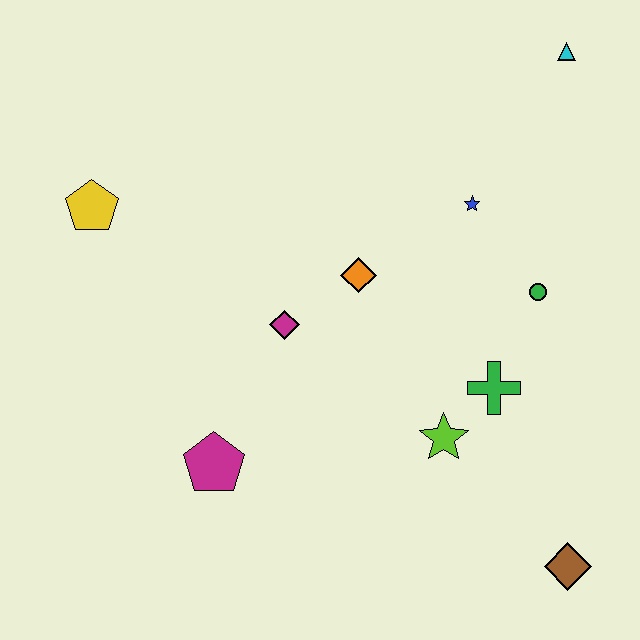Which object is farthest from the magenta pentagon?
The cyan triangle is farthest from the magenta pentagon.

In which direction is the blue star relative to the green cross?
The blue star is above the green cross.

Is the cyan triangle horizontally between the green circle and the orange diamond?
No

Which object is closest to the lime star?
The green cross is closest to the lime star.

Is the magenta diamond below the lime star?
No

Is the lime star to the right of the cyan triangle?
No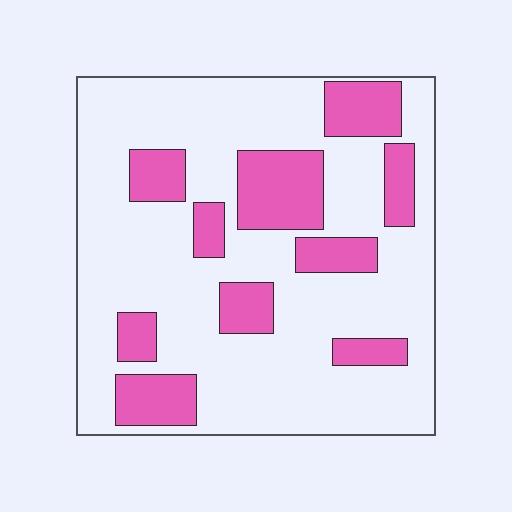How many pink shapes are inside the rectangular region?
10.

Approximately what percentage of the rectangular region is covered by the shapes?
Approximately 25%.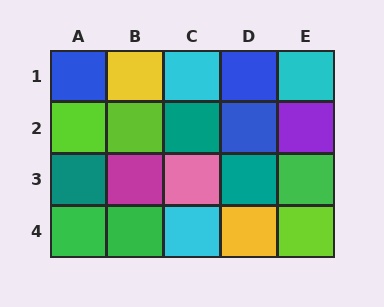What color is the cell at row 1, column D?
Blue.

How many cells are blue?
3 cells are blue.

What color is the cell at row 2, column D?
Blue.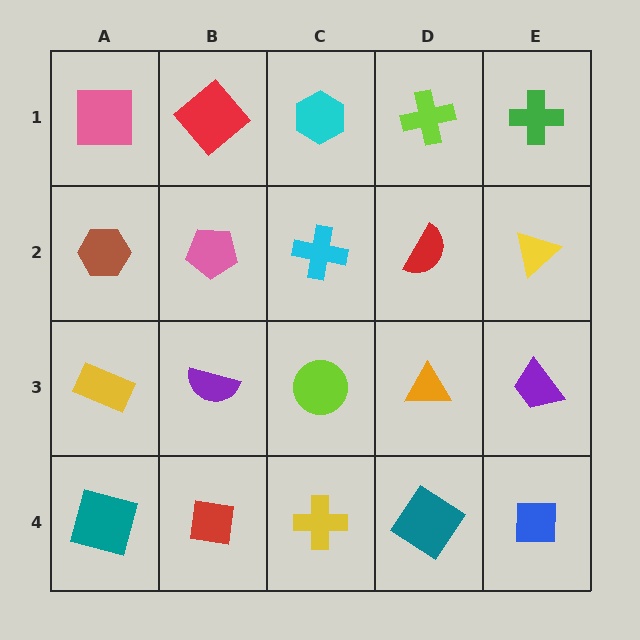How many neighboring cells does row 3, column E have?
3.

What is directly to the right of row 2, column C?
A red semicircle.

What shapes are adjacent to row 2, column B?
A red diamond (row 1, column B), a purple semicircle (row 3, column B), a brown hexagon (row 2, column A), a cyan cross (row 2, column C).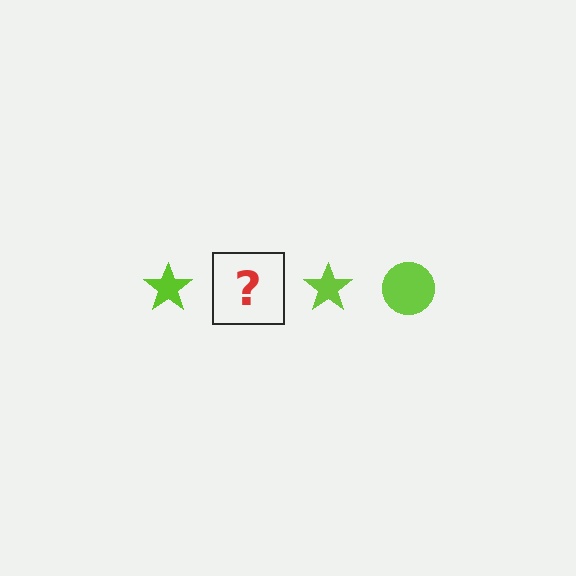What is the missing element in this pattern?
The missing element is a lime circle.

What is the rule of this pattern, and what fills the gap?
The rule is that the pattern cycles through star, circle shapes in lime. The gap should be filled with a lime circle.